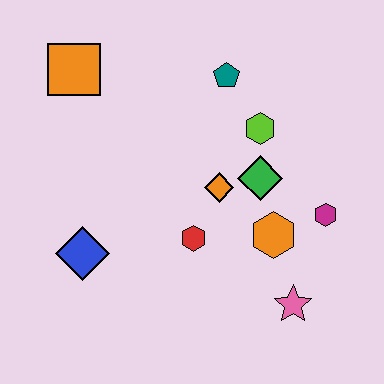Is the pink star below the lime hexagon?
Yes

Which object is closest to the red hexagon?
The orange diamond is closest to the red hexagon.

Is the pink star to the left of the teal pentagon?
No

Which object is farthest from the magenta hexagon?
The orange square is farthest from the magenta hexagon.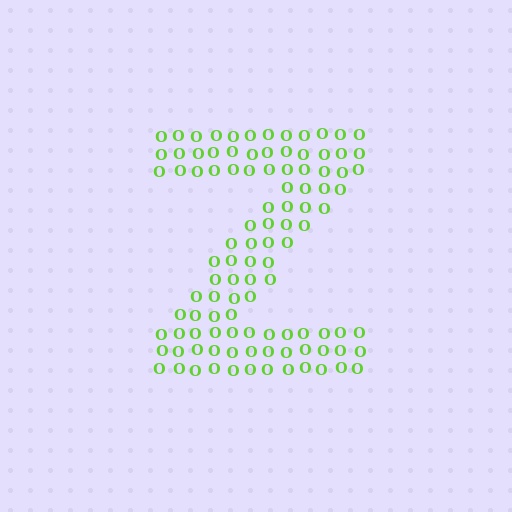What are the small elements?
The small elements are letter O's.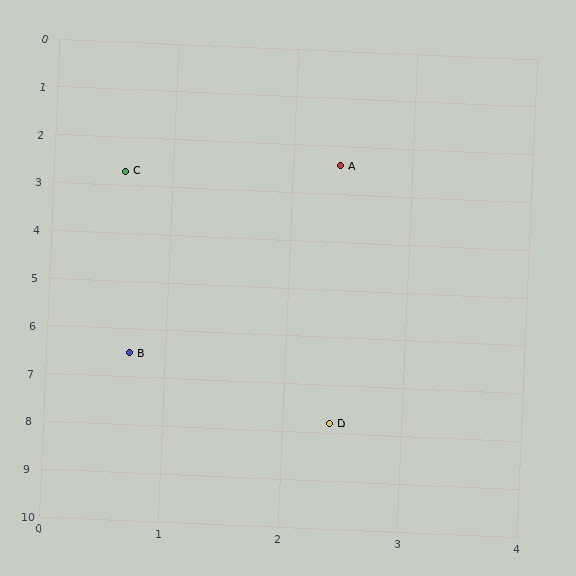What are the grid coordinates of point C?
Point C is at approximately (0.6, 2.7).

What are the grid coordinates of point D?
Point D is at approximately (2.4, 7.8).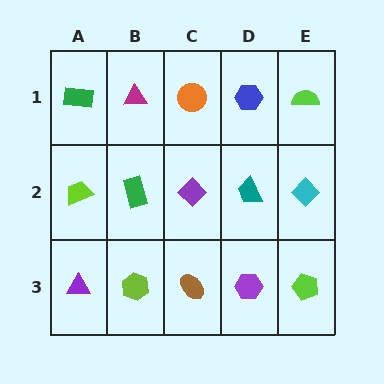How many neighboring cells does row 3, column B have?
3.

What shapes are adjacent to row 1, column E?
A cyan diamond (row 2, column E), a blue hexagon (row 1, column D).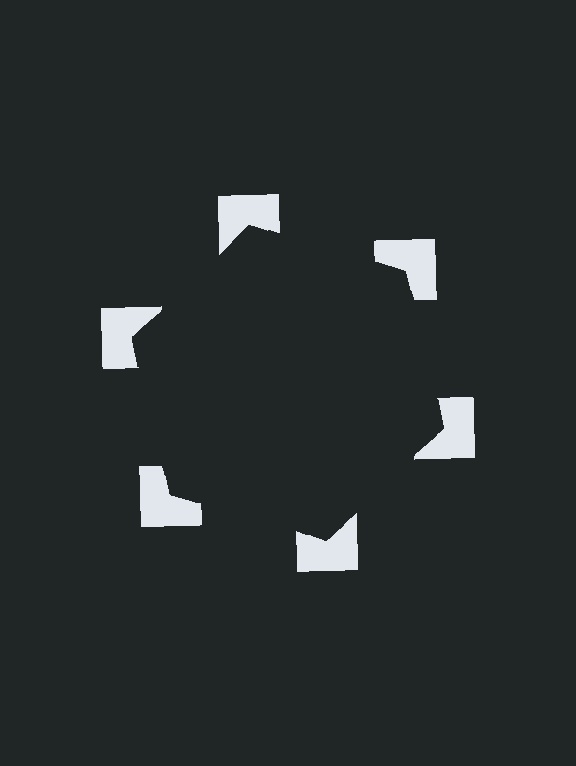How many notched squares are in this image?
There are 6 — one at each vertex of the illusory hexagon.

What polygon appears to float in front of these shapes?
An illusory hexagon — its edges are inferred from the aligned wedge cuts in the notched squares, not physically drawn.